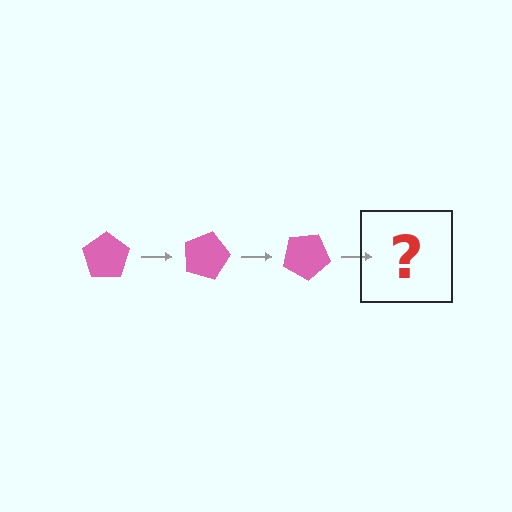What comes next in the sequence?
The next element should be a pink pentagon rotated 45 degrees.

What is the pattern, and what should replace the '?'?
The pattern is that the pentagon rotates 15 degrees each step. The '?' should be a pink pentagon rotated 45 degrees.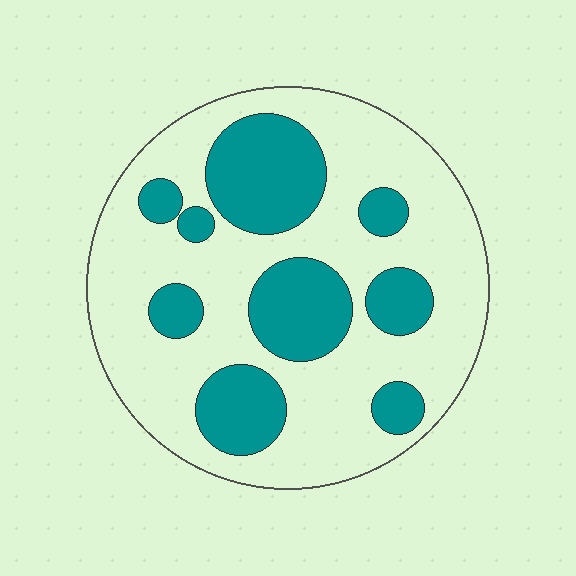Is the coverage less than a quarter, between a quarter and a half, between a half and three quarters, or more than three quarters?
Between a quarter and a half.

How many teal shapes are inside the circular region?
9.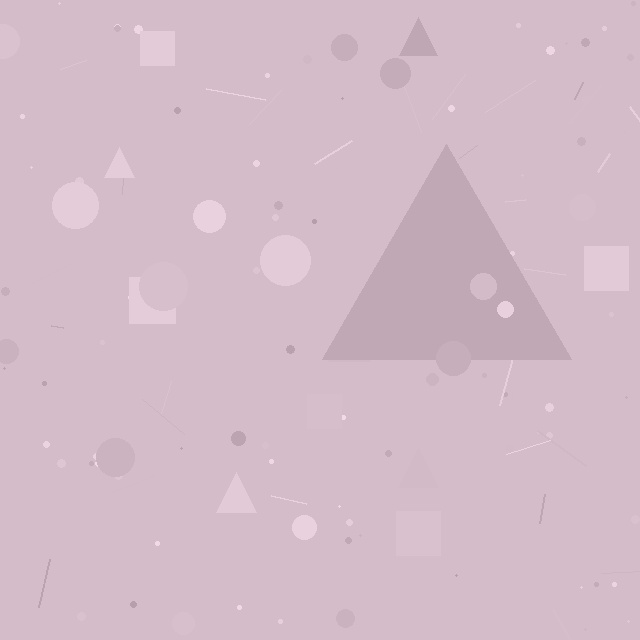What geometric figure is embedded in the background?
A triangle is embedded in the background.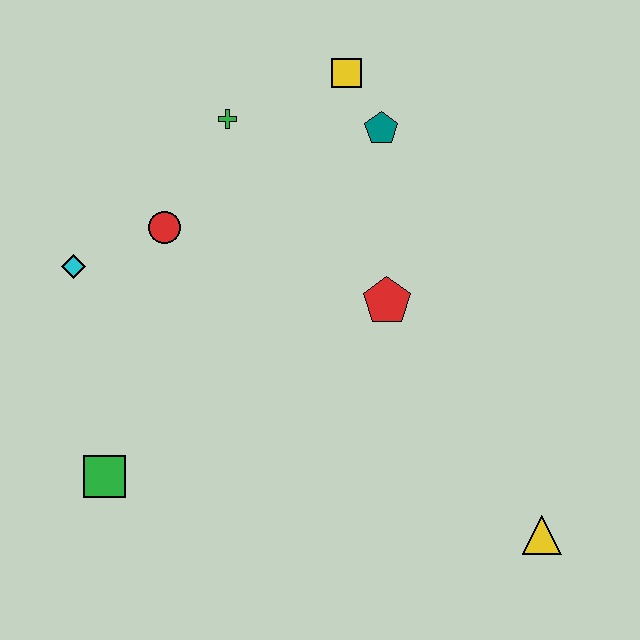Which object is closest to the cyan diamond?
The red circle is closest to the cyan diamond.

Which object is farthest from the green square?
The yellow square is farthest from the green square.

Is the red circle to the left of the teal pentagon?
Yes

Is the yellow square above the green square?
Yes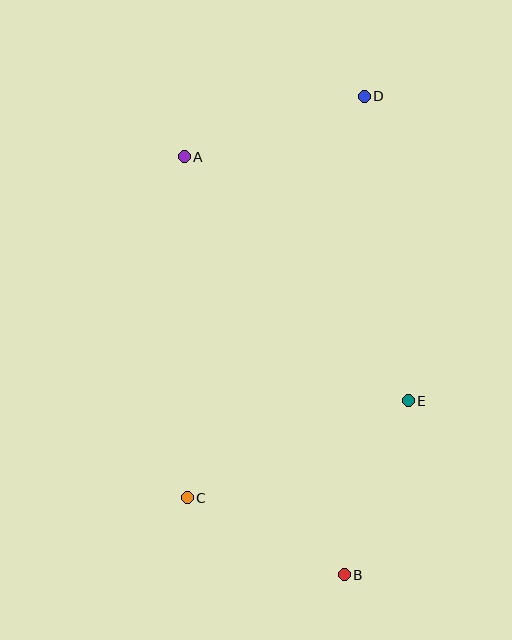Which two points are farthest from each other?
Points B and D are farthest from each other.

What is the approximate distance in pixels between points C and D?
The distance between C and D is approximately 439 pixels.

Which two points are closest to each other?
Points B and C are closest to each other.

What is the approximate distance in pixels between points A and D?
The distance between A and D is approximately 190 pixels.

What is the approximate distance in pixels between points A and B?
The distance between A and B is approximately 448 pixels.